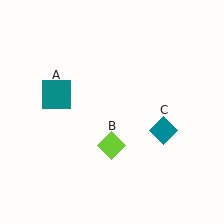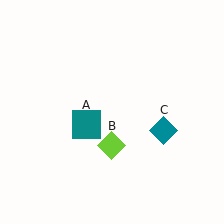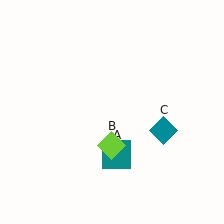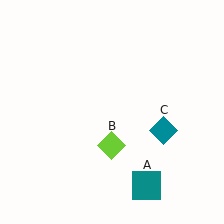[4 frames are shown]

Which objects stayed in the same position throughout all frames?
Lime diamond (object B) and teal diamond (object C) remained stationary.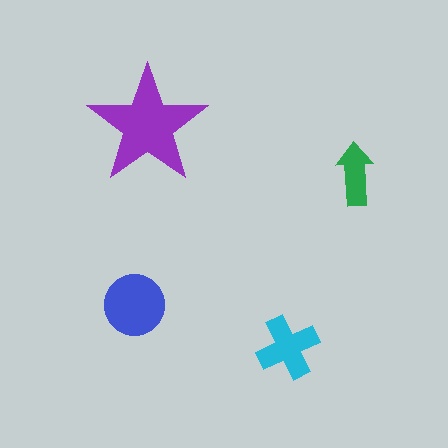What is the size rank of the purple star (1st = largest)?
1st.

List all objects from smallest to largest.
The green arrow, the cyan cross, the blue circle, the purple star.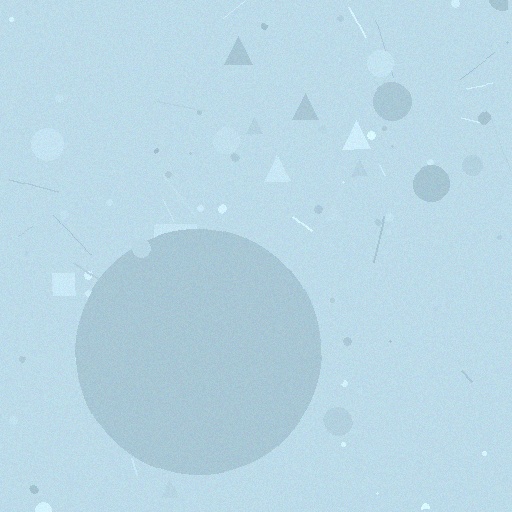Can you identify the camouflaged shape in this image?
The camouflaged shape is a circle.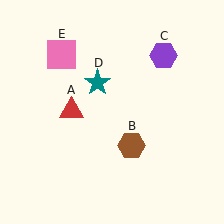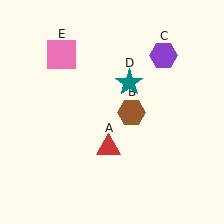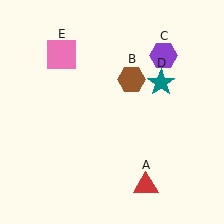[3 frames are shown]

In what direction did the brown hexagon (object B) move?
The brown hexagon (object B) moved up.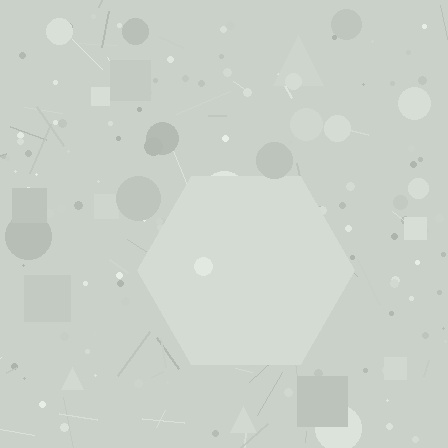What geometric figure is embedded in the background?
A hexagon is embedded in the background.